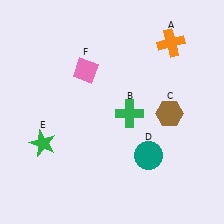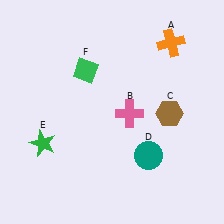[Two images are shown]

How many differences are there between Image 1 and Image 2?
There are 2 differences between the two images.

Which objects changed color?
B changed from green to pink. F changed from pink to green.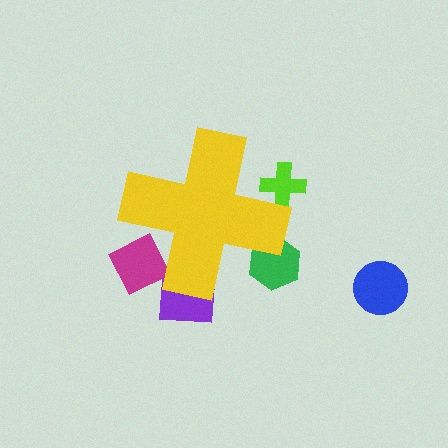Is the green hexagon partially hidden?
Yes, the green hexagon is partially hidden behind the yellow cross.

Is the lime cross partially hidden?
Yes, the lime cross is partially hidden behind the yellow cross.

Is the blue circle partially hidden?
No, the blue circle is fully visible.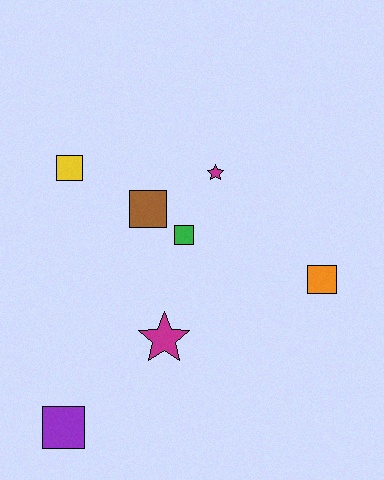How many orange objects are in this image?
There is 1 orange object.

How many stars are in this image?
There are 2 stars.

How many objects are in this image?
There are 7 objects.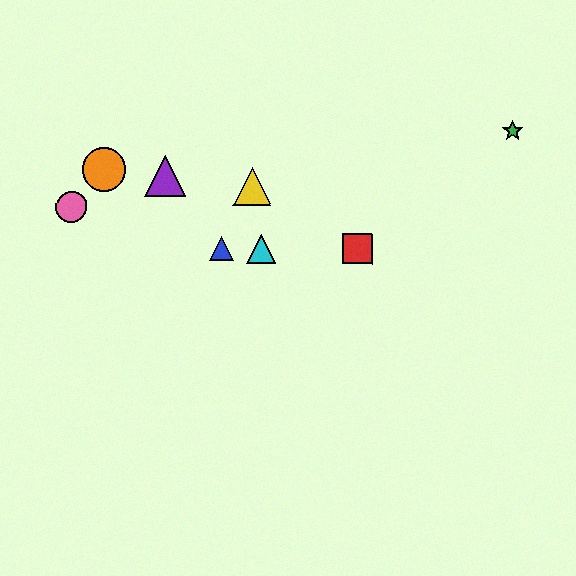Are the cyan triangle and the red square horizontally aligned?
Yes, both are at y≈249.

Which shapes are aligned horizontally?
The red square, the blue triangle, the cyan triangle are aligned horizontally.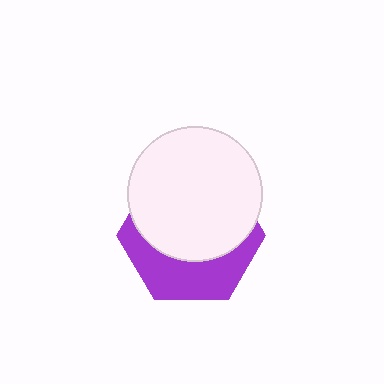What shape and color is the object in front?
The object in front is a white circle.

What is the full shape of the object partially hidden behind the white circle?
The partially hidden object is a purple hexagon.